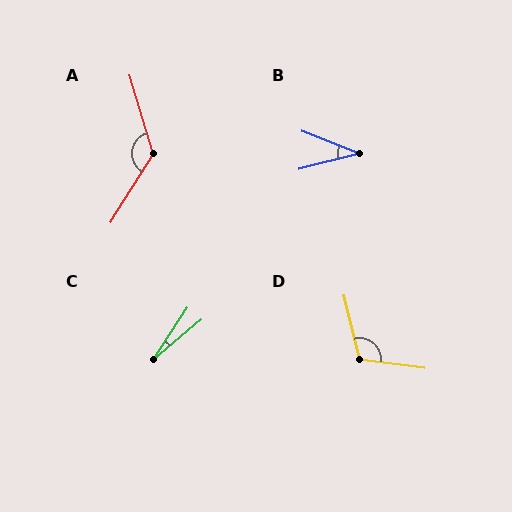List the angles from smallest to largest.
C (17°), B (36°), D (111°), A (131°).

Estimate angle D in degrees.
Approximately 111 degrees.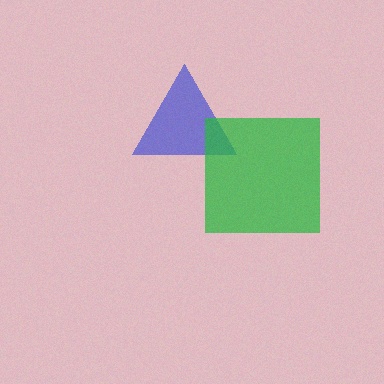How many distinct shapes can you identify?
There are 2 distinct shapes: a blue triangle, a green square.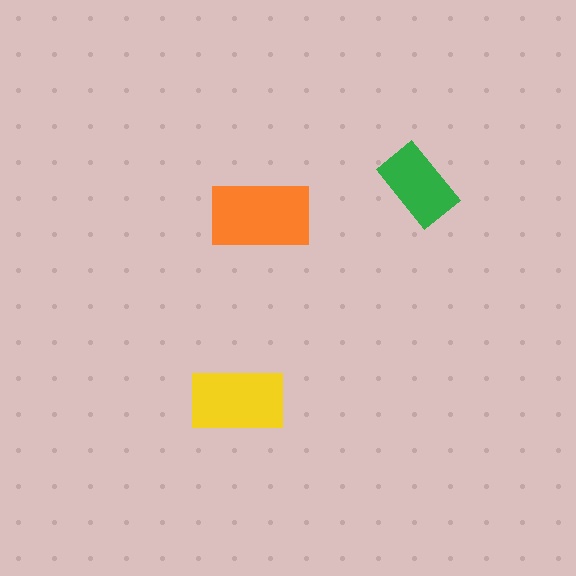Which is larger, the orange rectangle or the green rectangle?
The orange one.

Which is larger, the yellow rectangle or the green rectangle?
The yellow one.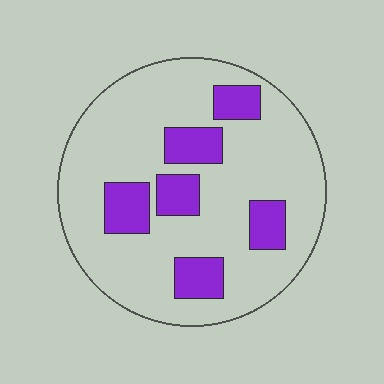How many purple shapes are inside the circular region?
6.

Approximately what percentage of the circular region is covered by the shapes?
Approximately 20%.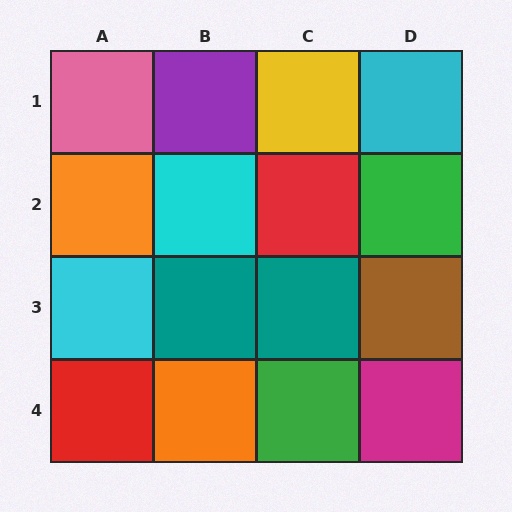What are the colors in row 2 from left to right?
Orange, cyan, red, green.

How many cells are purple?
1 cell is purple.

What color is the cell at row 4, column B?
Orange.